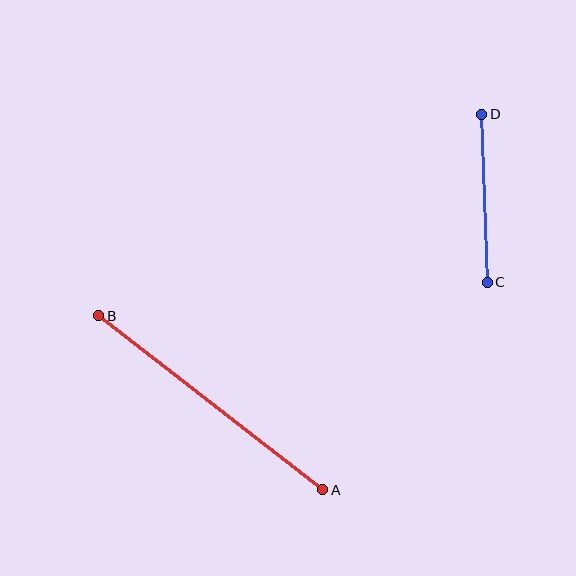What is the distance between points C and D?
The distance is approximately 168 pixels.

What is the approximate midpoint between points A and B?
The midpoint is at approximately (211, 403) pixels.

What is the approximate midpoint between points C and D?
The midpoint is at approximately (485, 198) pixels.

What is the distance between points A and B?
The distance is approximately 284 pixels.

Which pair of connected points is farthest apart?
Points A and B are farthest apart.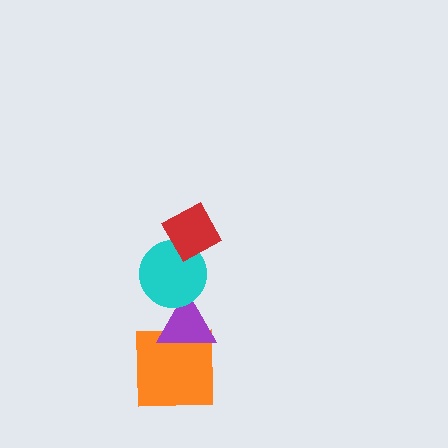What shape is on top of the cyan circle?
The red diamond is on top of the cyan circle.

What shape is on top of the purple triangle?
The cyan circle is on top of the purple triangle.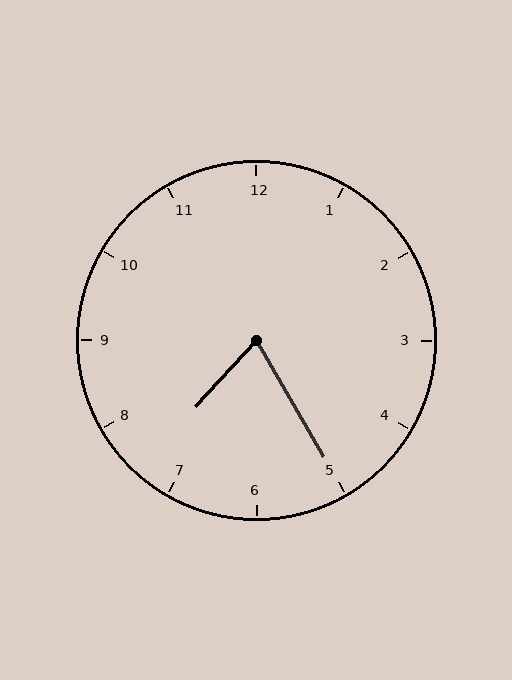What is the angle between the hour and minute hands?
Approximately 72 degrees.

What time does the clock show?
7:25.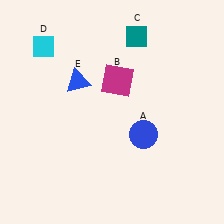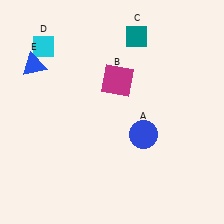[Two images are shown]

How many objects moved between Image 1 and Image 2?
1 object moved between the two images.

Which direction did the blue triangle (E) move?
The blue triangle (E) moved left.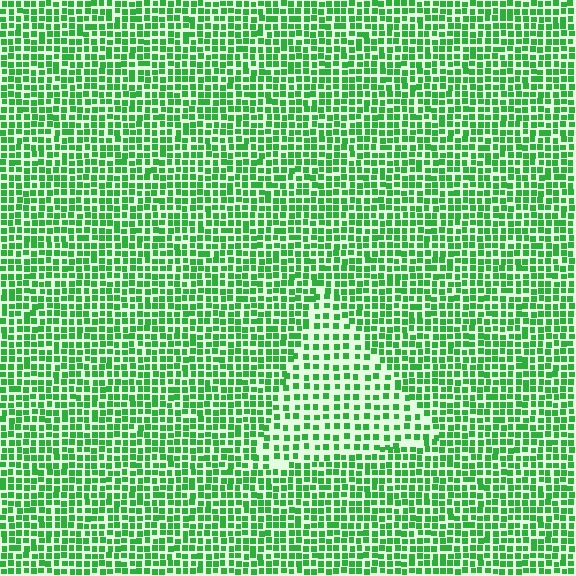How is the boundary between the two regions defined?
The boundary is defined by a change in element density (approximately 1.8x ratio). All elements are the same color, size, and shape.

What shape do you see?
I see a triangle.